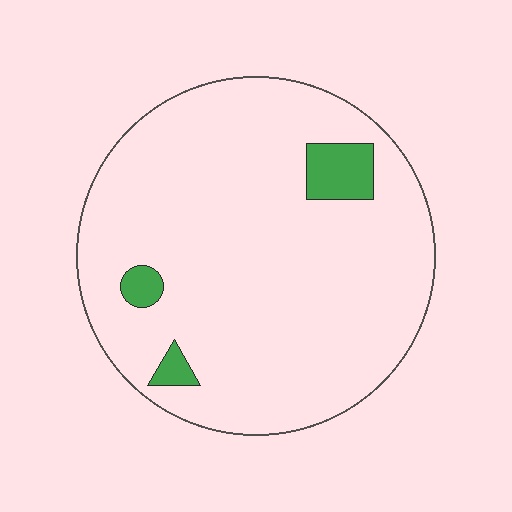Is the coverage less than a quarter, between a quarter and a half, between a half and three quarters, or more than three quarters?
Less than a quarter.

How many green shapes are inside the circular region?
3.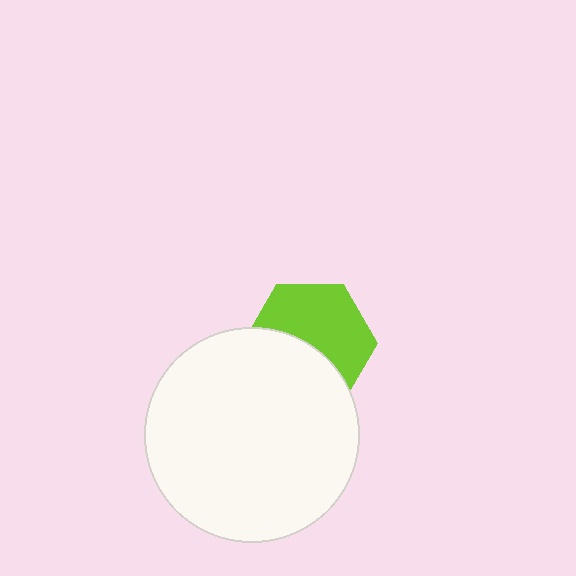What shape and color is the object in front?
The object in front is a white circle.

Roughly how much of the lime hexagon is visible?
About half of it is visible (roughly 57%).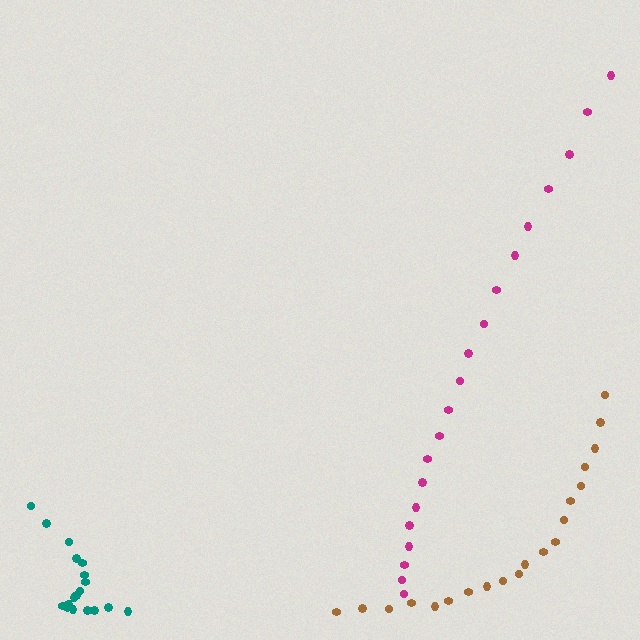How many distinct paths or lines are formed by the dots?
There are 3 distinct paths.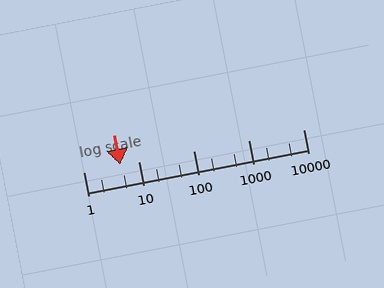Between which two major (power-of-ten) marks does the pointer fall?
The pointer is between 1 and 10.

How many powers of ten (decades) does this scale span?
The scale spans 4 decades, from 1 to 10000.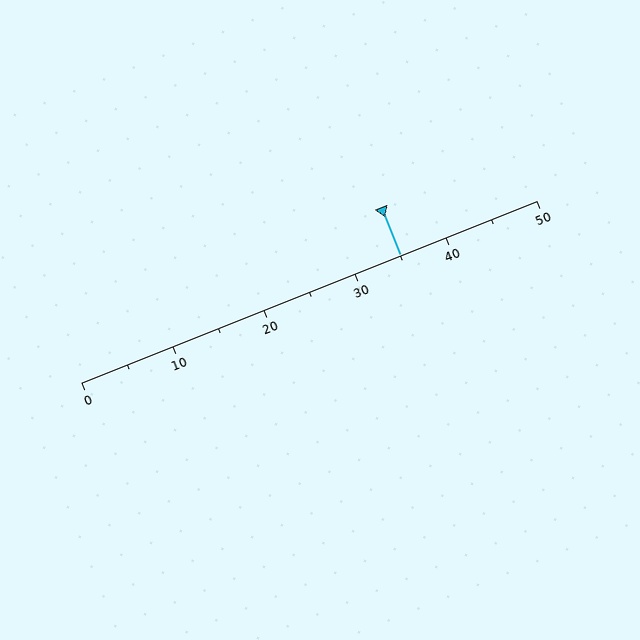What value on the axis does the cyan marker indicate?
The marker indicates approximately 35.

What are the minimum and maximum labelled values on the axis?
The axis runs from 0 to 50.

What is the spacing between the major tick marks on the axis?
The major ticks are spaced 10 apart.